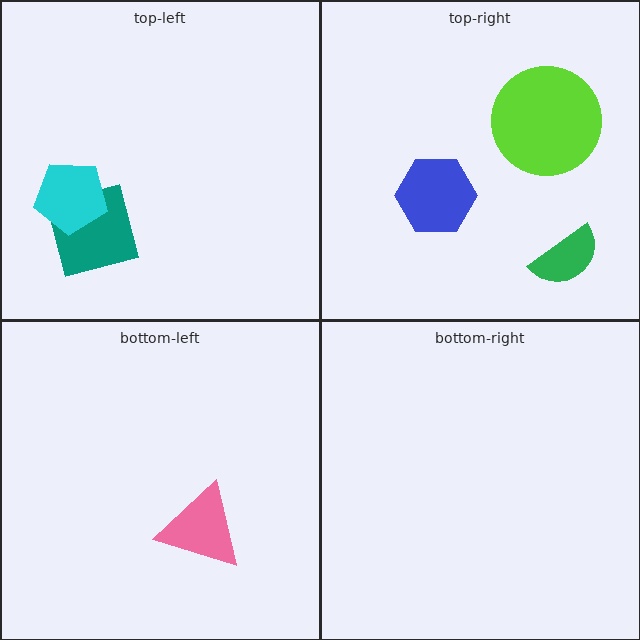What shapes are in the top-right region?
The blue hexagon, the green semicircle, the lime circle.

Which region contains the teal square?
The top-left region.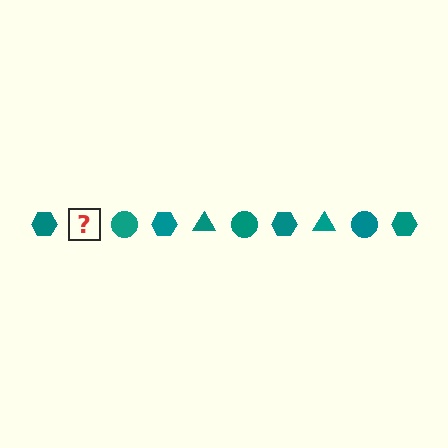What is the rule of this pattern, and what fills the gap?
The rule is that the pattern cycles through hexagon, triangle, circle shapes in teal. The gap should be filled with a teal triangle.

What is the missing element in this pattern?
The missing element is a teal triangle.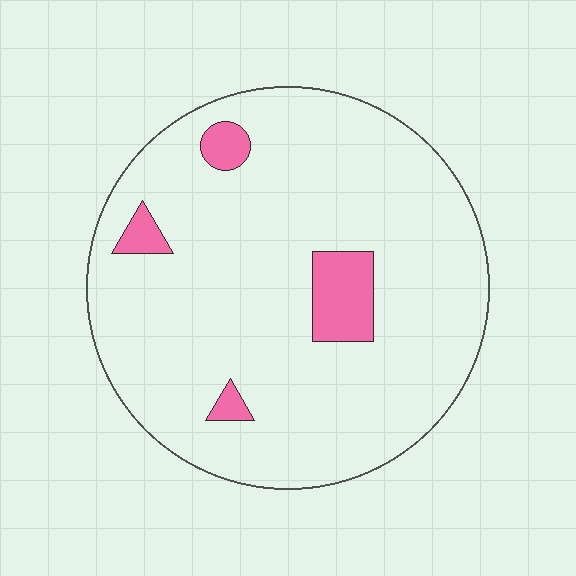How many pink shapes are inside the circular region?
4.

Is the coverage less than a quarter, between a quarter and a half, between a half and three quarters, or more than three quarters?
Less than a quarter.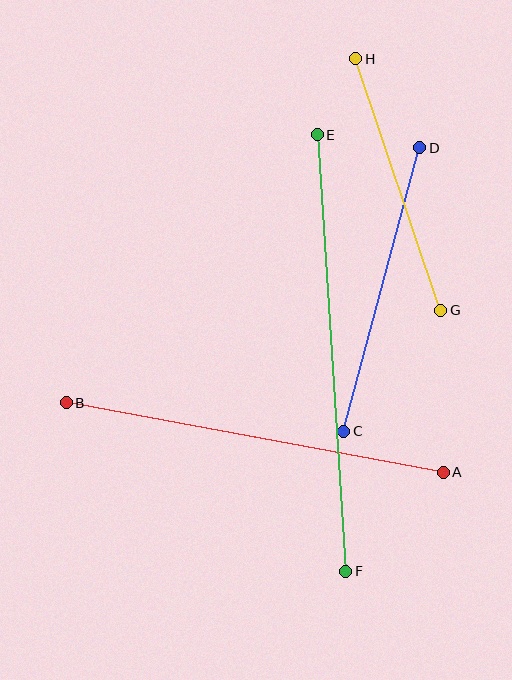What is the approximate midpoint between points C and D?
The midpoint is at approximately (382, 290) pixels.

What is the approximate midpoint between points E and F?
The midpoint is at approximately (331, 353) pixels.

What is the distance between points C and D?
The distance is approximately 293 pixels.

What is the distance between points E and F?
The distance is approximately 437 pixels.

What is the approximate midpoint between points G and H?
The midpoint is at approximately (398, 185) pixels.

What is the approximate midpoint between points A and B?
The midpoint is at approximately (255, 437) pixels.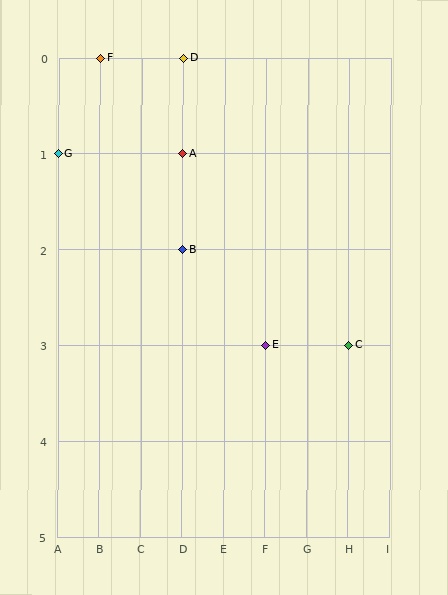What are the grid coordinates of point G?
Point G is at grid coordinates (A, 1).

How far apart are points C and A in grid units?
Points C and A are 4 columns and 2 rows apart (about 4.5 grid units diagonally).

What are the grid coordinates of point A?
Point A is at grid coordinates (D, 1).